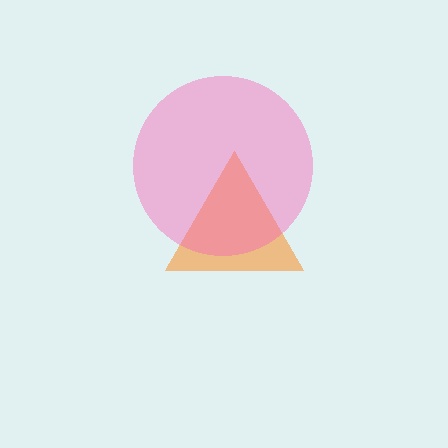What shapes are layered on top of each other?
The layered shapes are: an orange triangle, a pink circle.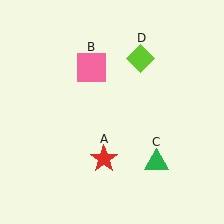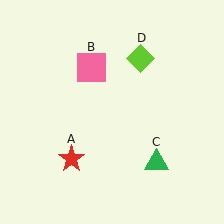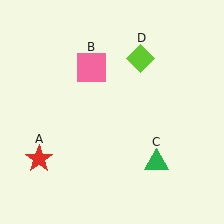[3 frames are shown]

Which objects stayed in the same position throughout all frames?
Pink square (object B) and green triangle (object C) and lime diamond (object D) remained stationary.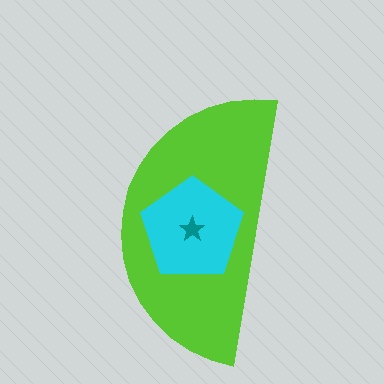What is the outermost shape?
The lime semicircle.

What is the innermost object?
The teal star.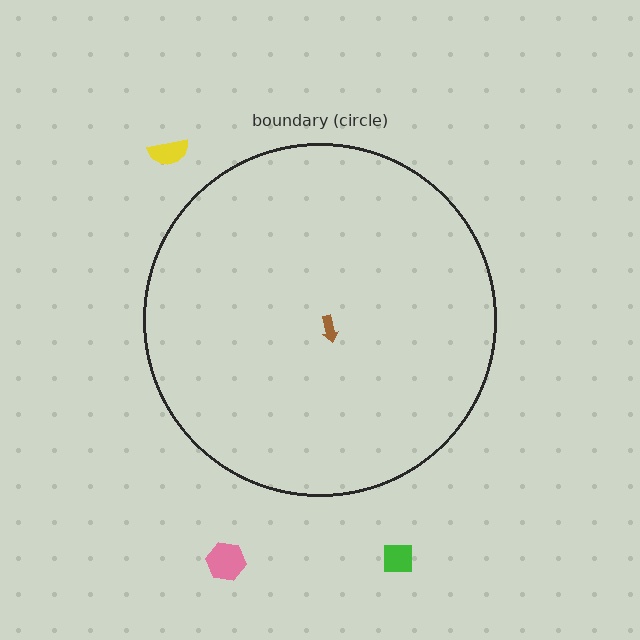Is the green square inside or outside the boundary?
Outside.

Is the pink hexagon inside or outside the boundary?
Outside.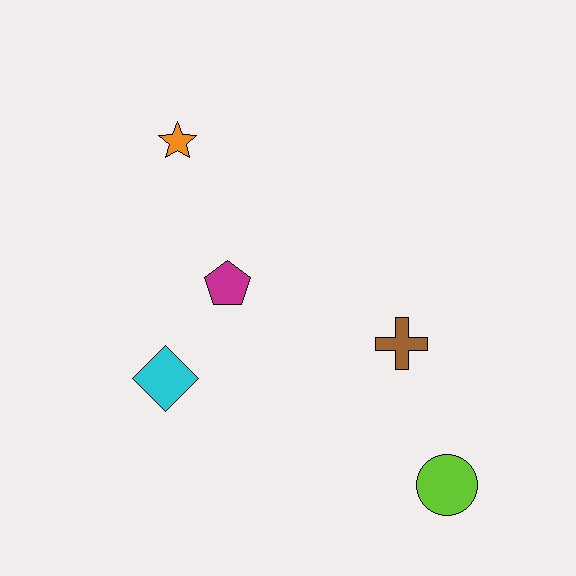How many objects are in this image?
There are 5 objects.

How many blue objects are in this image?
There are no blue objects.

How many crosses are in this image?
There is 1 cross.